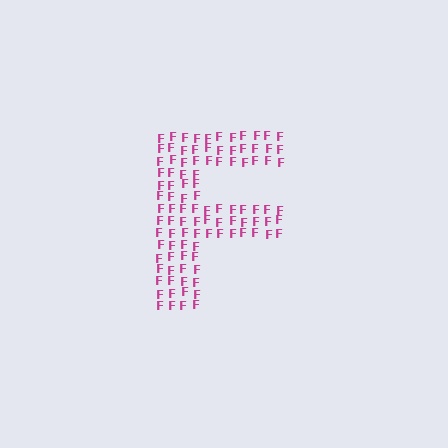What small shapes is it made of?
It is made of small letter F's.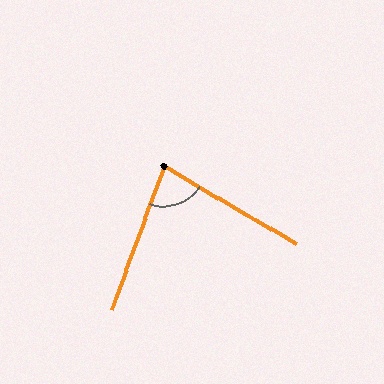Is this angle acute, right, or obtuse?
It is acute.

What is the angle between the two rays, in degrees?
Approximately 79 degrees.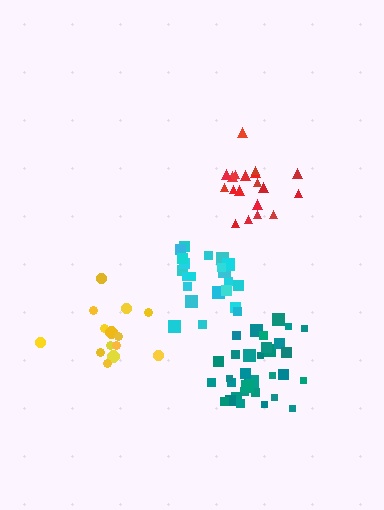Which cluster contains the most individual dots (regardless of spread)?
Teal (34).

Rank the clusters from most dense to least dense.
teal, cyan, red, yellow.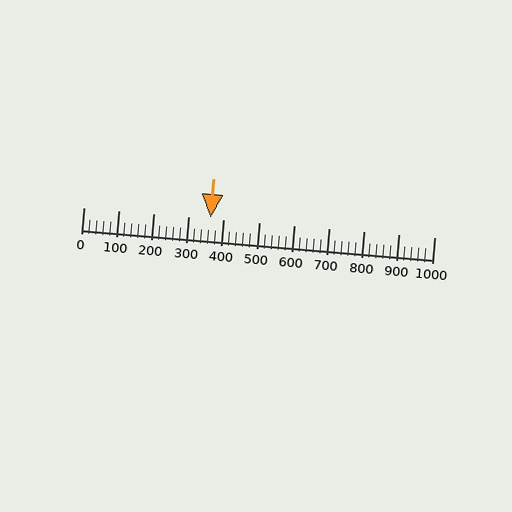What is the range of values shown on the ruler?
The ruler shows values from 0 to 1000.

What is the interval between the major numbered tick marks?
The major tick marks are spaced 100 units apart.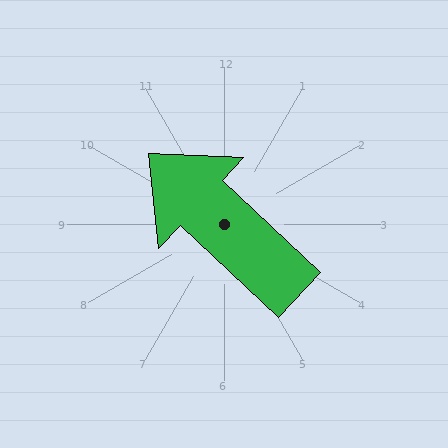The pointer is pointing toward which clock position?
Roughly 10 o'clock.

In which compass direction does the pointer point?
Northwest.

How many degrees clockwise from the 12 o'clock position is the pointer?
Approximately 313 degrees.